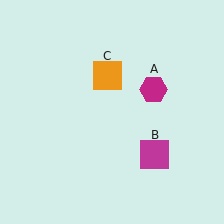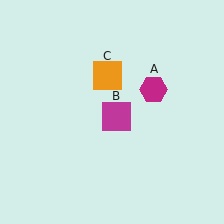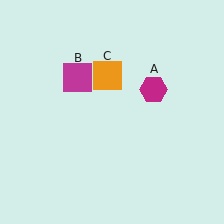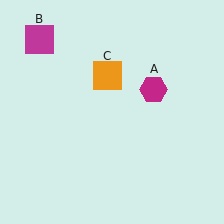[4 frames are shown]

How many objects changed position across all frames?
1 object changed position: magenta square (object B).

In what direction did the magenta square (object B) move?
The magenta square (object B) moved up and to the left.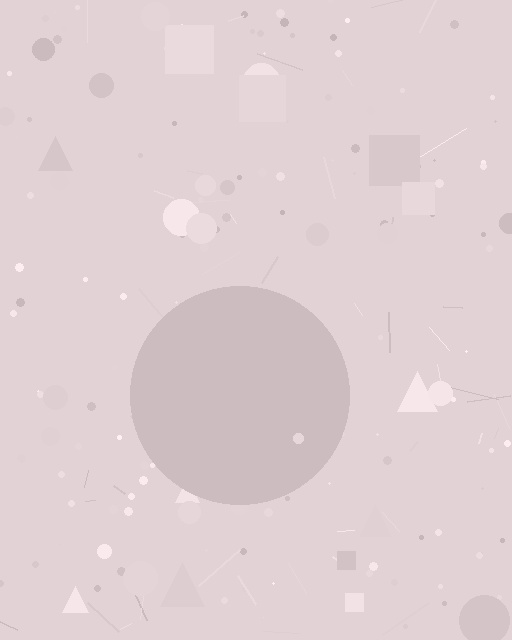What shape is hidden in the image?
A circle is hidden in the image.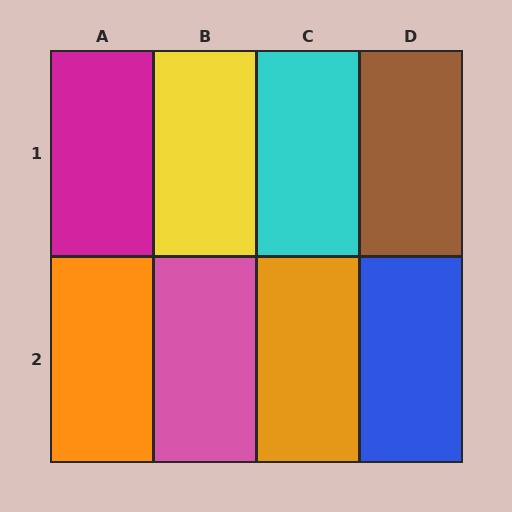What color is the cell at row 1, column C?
Cyan.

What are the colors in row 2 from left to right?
Orange, pink, orange, blue.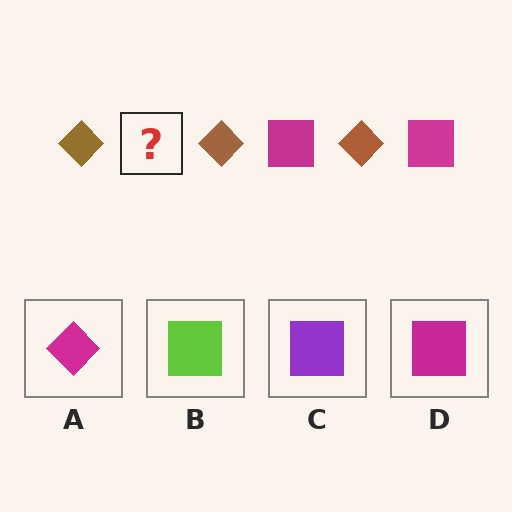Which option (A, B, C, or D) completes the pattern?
D.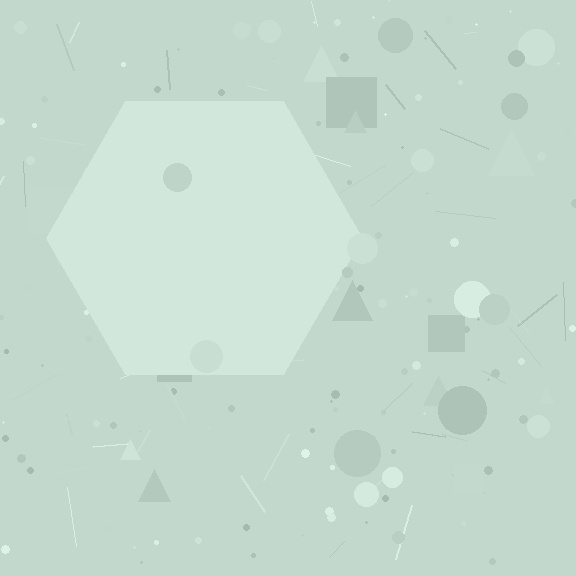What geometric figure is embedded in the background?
A hexagon is embedded in the background.